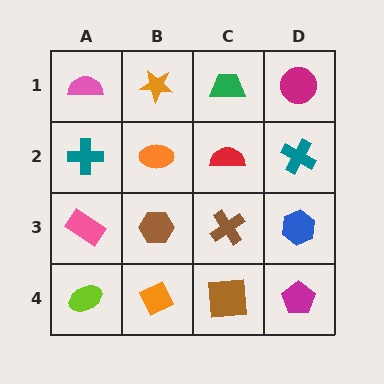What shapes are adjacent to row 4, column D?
A blue hexagon (row 3, column D), a brown square (row 4, column C).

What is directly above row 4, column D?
A blue hexagon.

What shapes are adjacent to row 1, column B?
An orange ellipse (row 2, column B), a pink semicircle (row 1, column A), a green trapezoid (row 1, column C).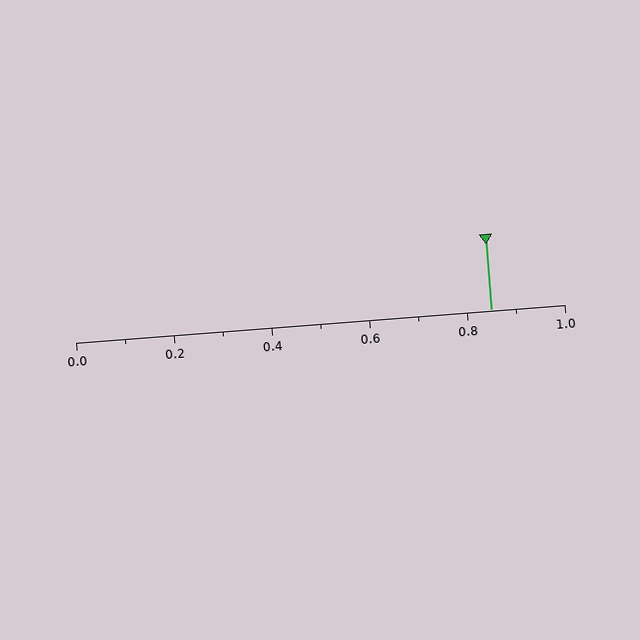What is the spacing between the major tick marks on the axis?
The major ticks are spaced 0.2 apart.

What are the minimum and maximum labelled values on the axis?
The axis runs from 0.0 to 1.0.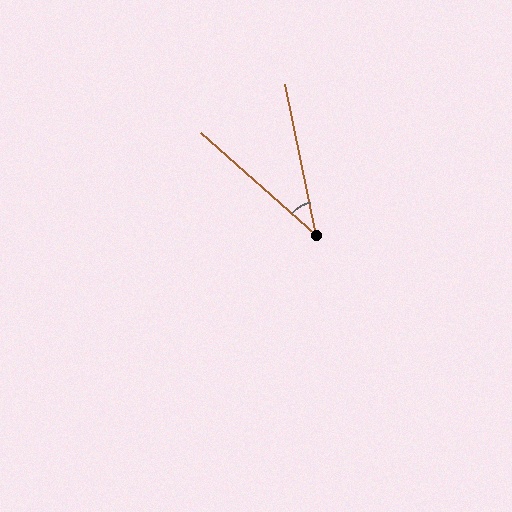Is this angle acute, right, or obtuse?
It is acute.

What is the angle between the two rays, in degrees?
Approximately 37 degrees.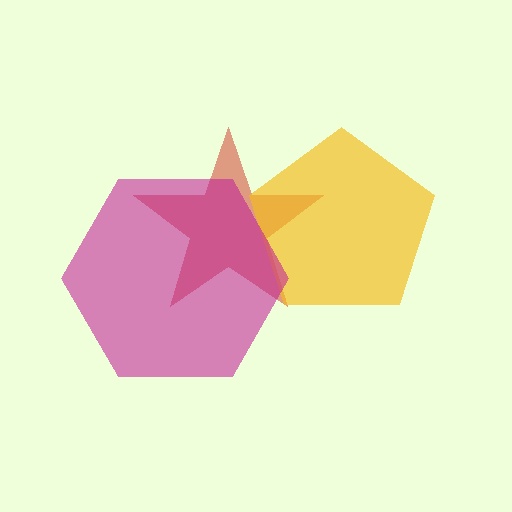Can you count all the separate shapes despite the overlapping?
Yes, there are 3 separate shapes.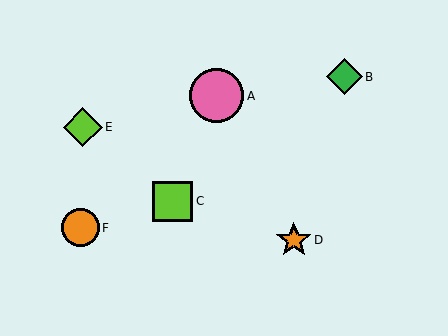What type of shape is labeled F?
Shape F is an orange circle.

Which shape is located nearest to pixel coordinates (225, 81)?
The pink circle (labeled A) at (217, 96) is nearest to that location.